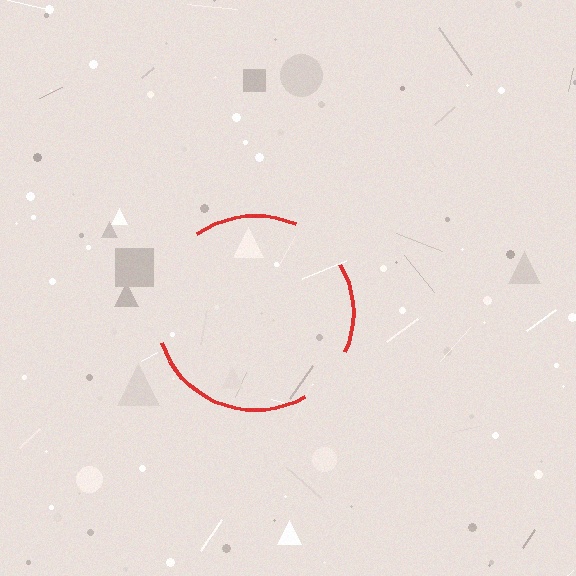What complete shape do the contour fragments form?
The contour fragments form a circle.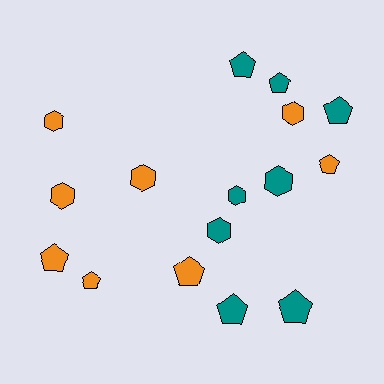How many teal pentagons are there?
There are 5 teal pentagons.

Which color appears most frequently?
Teal, with 8 objects.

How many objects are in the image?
There are 16 objects.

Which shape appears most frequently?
Pentagon, with 9 objects.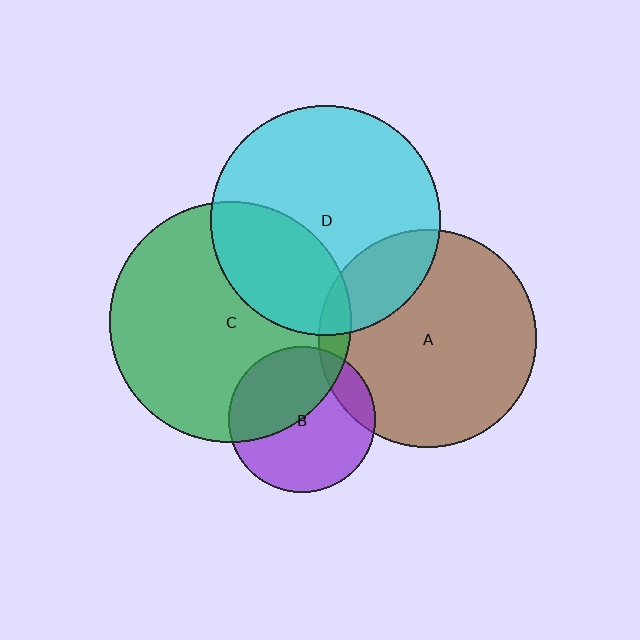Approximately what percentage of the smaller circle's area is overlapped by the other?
Approximately 15%.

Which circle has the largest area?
Circle C (green).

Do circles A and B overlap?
Yes.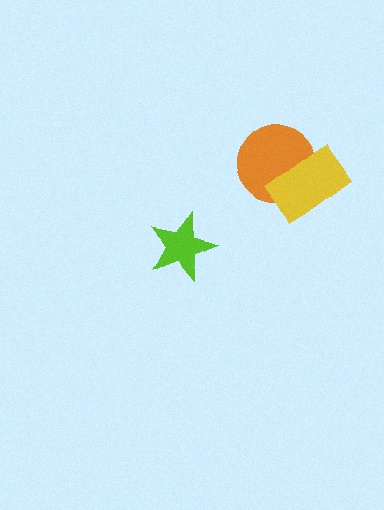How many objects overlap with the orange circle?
1 object overlaps with the orange circle.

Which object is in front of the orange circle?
The yellow rectangle is in front of the orange circle.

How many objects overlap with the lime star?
0 objects overlap with the lime star.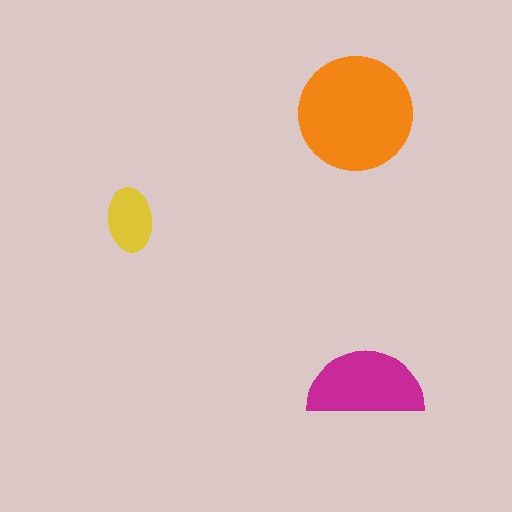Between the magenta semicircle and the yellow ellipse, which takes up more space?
The magenta semicircle.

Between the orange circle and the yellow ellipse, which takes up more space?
The orange circle.